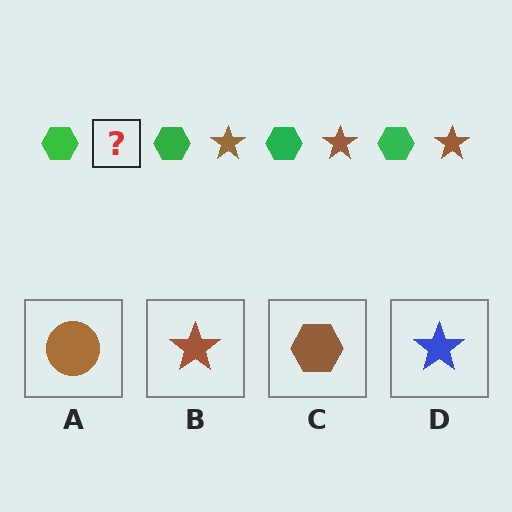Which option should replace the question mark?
Option B.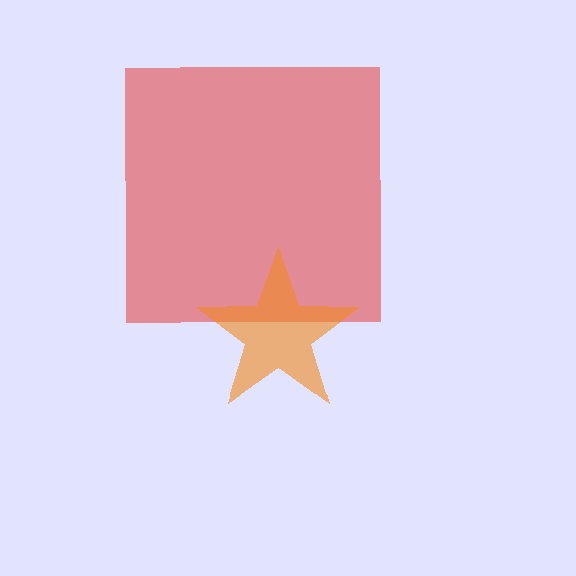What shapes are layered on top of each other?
The layered shapes are: a red square, an orange star.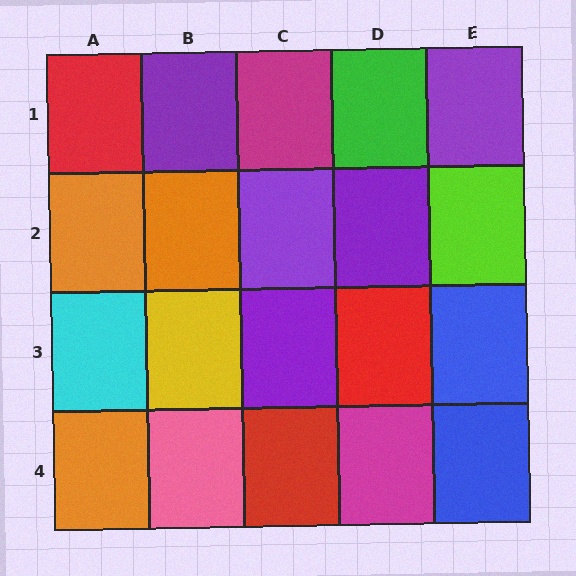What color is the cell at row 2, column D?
Purple.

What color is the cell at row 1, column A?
Red.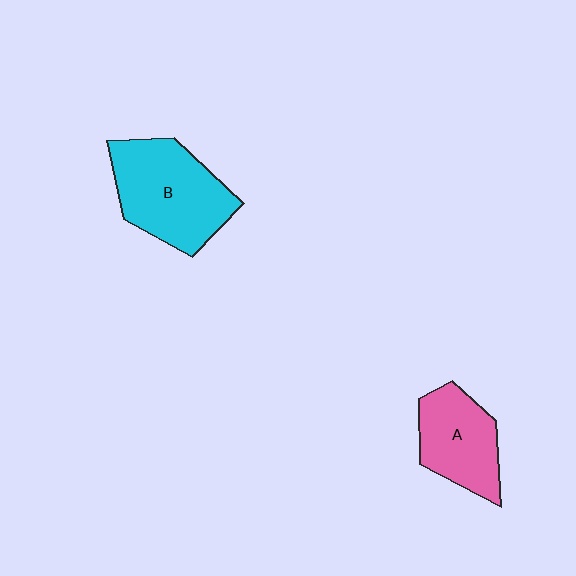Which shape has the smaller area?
Shape A (pink).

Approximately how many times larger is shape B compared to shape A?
Approximately 1.4 times.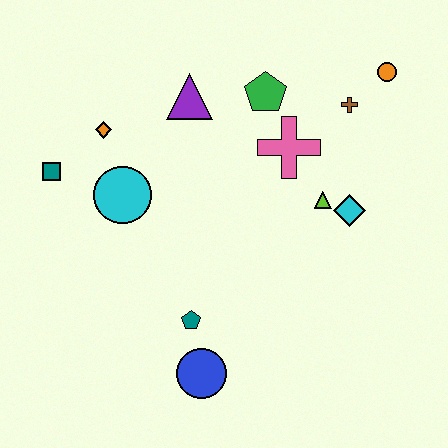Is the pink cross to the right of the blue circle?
Yes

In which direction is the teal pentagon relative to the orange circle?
The teal pentagon is below the orange circle.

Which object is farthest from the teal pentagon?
The orange circle is farthest from the teal pentagon.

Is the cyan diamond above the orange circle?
No